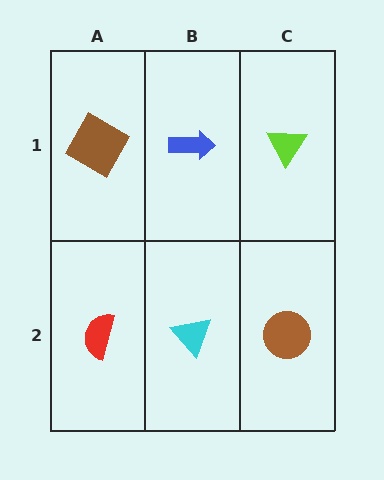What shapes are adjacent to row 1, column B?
A cyan triangle (row 2, column B), a brown square (row 1, column A), a lime triangle (row 1, column C).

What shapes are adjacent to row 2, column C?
A lime triangle (row 1, column C), a cyan triangle (row 2, column B).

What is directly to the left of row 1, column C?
A blue arrow.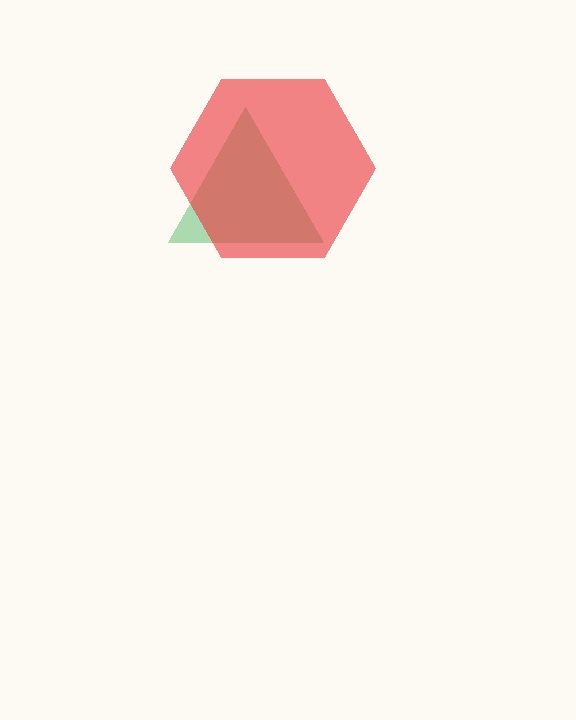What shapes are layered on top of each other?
The layered shapes are: a green triangle, a red hexagon.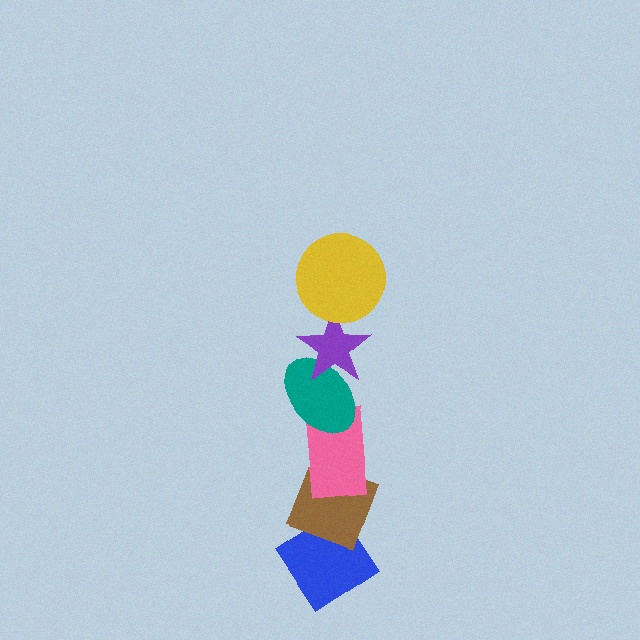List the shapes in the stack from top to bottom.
From top to bottom: the yellow circle, the purple star, the teal ellipse, the pink rectangle, the brown diamond, the blue diamond.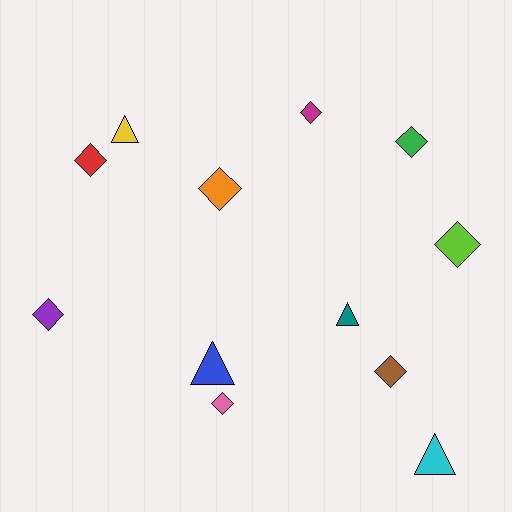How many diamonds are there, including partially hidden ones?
There are 8 diamonds.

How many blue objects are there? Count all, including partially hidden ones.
There is 1 blue object.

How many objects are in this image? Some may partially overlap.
There are 12 objects.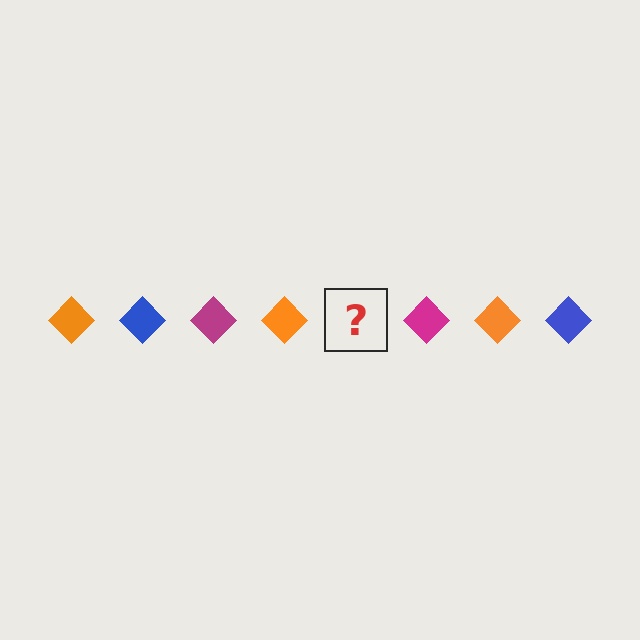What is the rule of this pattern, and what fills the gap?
The rule is that the pattern cycles through orange, blue, magenta diamonds. The gap should be filled with a blue diamond.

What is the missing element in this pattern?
The missing element is a blue diamond.